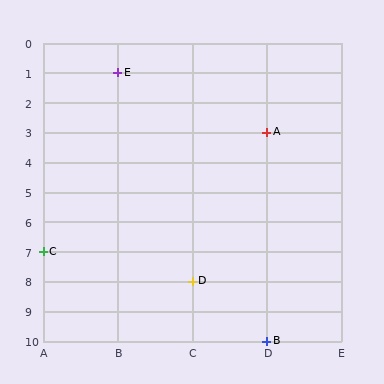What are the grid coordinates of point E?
Point E is at grid coordinates (B, 1).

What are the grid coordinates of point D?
Point D is at grid coordinates (C, 8).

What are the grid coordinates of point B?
Point B is at grid coordinates (D, 10).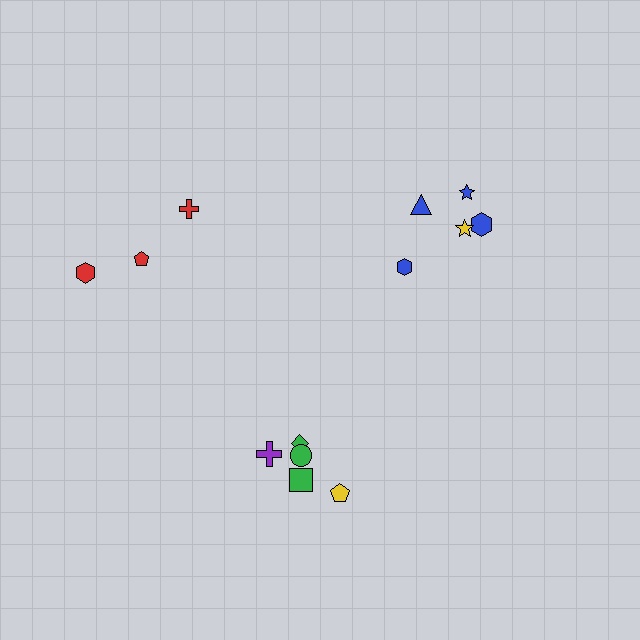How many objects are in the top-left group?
There are 3 objects.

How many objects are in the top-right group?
There are 5 objects.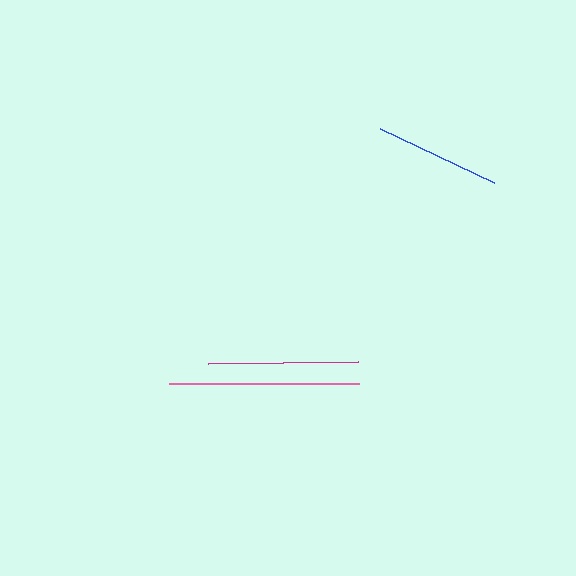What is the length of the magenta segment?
The magenta segment is approximately 150 pixels long.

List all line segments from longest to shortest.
From longest to shortest: pink, magenta, blue.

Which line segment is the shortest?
The blue line is the shortest at approximately 127 pixels.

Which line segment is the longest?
The pink line is the longest at approximately 190 pixels.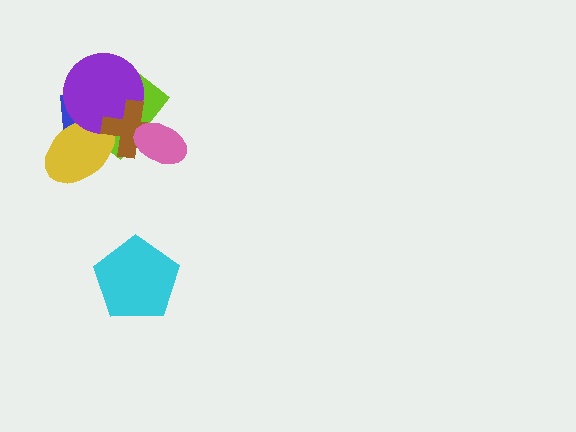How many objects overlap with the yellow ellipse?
4 objects overlap with the yellow ellipse.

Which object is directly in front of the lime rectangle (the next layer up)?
The yellow ellipse is directly in front of the lime rectangle.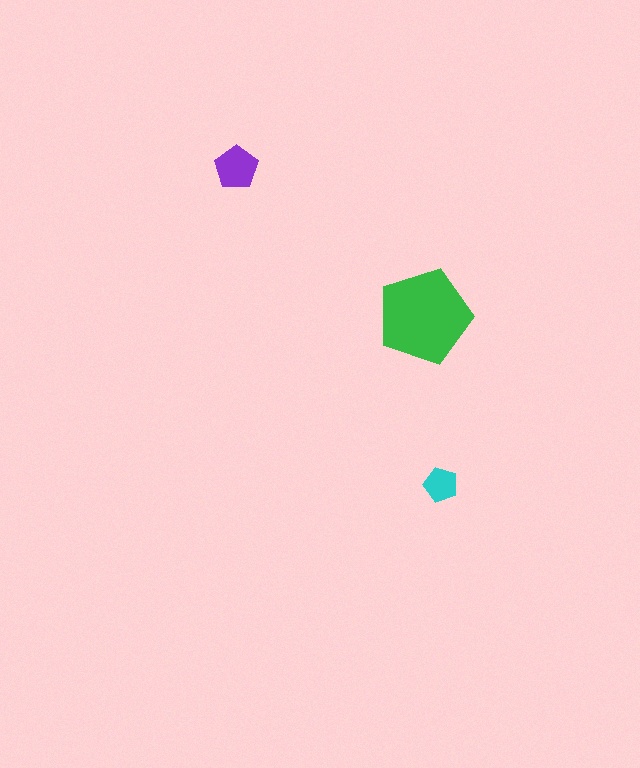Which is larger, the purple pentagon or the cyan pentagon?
The purple one.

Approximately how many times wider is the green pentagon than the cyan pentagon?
About 3 times wider.